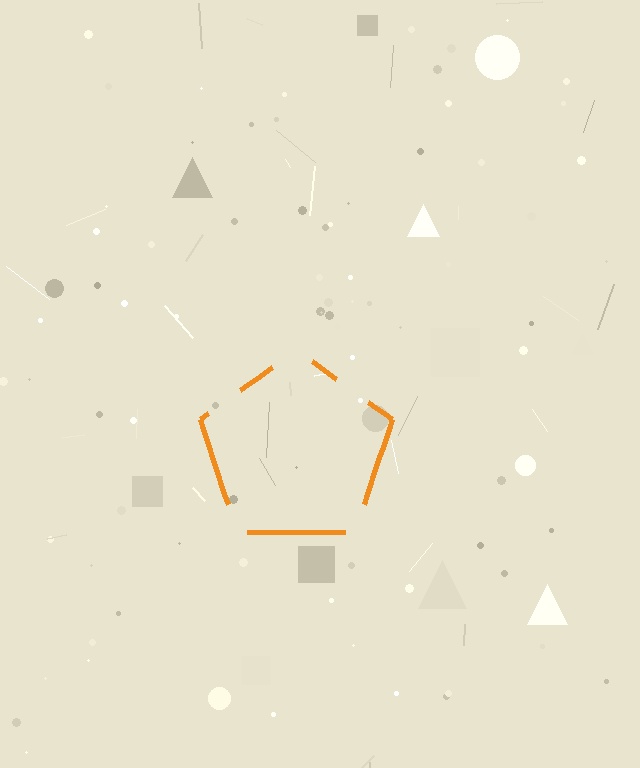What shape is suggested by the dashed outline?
The dashed outline suggests a pentagon.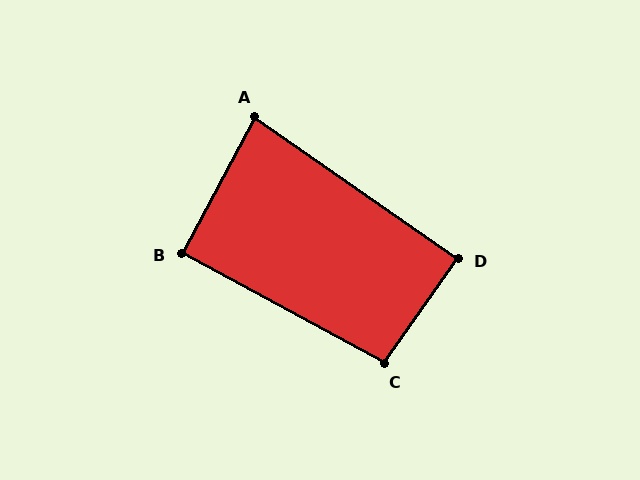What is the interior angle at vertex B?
Approximately 90 degrees (approximately right).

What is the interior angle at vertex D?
Approximately 90 degrees (approximately right).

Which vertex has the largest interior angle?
C, at approximately 97 degrees.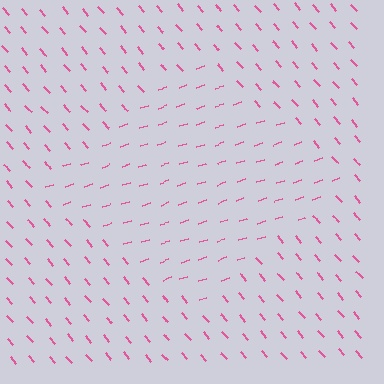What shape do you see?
I see a diamond.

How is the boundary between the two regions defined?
The boundary is defined purely by a change in line orientation (approximately 67 degrees difference). All lines are the same color and thickness.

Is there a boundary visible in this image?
Yes, there is a texture boundary formed by a change in line orientation.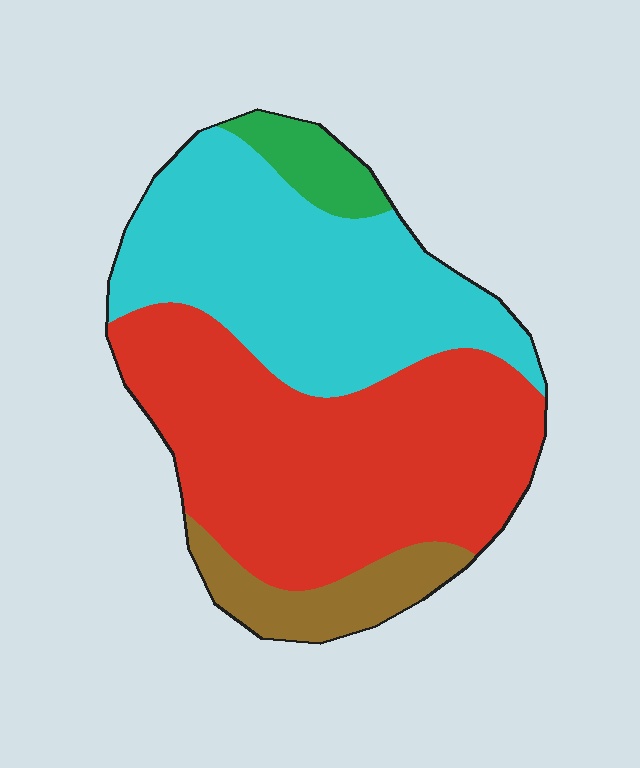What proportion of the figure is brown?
Brown takes up about one tenth (1/10) of the figure.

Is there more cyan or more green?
Cyan.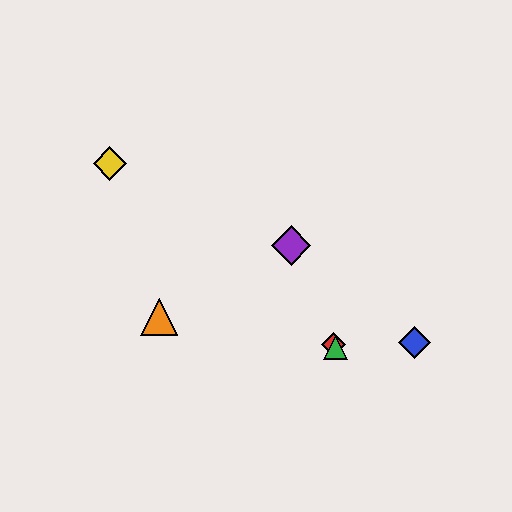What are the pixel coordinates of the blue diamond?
The blue diamond is at (414, 342).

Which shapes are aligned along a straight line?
The red diamond, the green triangle, the purple diamond are aligned along a straight line.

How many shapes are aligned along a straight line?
3 shapes (the red diamond, the green triangle, the purple diamond) are aligned along a straight line.